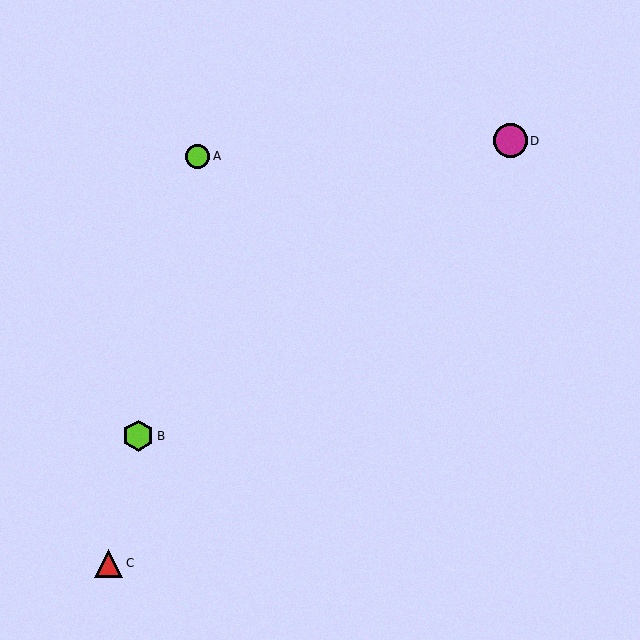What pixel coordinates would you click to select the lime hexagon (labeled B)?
Click at (138, 436) to select the lime hexagon B.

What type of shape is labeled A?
Shape A is a lime circle.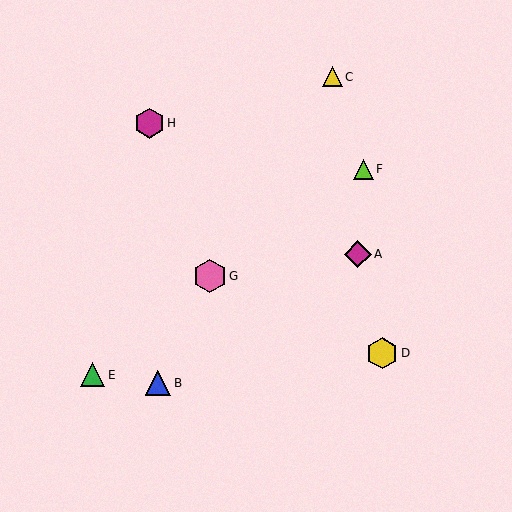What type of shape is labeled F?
Shape F is a lime triangle.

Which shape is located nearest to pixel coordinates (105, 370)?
The green triangle (labeled E) at (93, 375) is nearest to that location.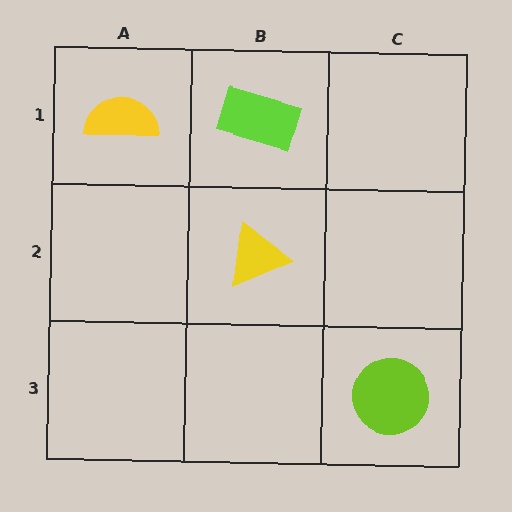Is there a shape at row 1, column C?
No, that cell is empty.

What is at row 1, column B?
A lime rectangle.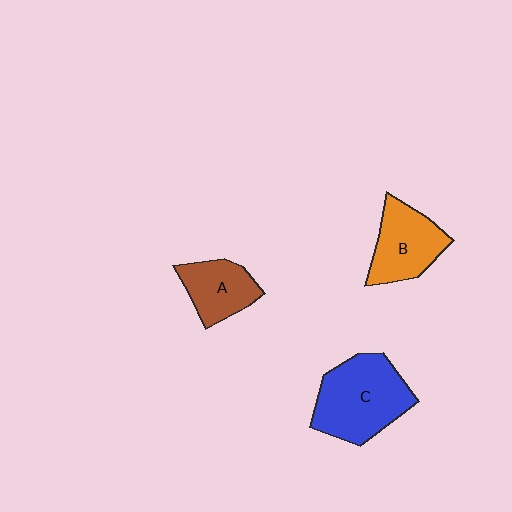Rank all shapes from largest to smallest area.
From largest to smallest: C (blue), B (orange), A (brown).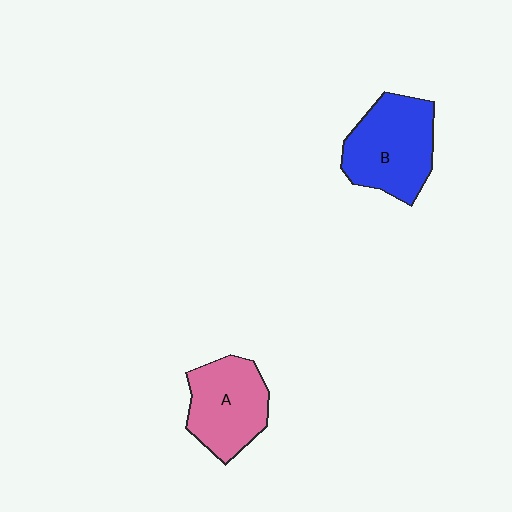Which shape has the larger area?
Shape B (blue).